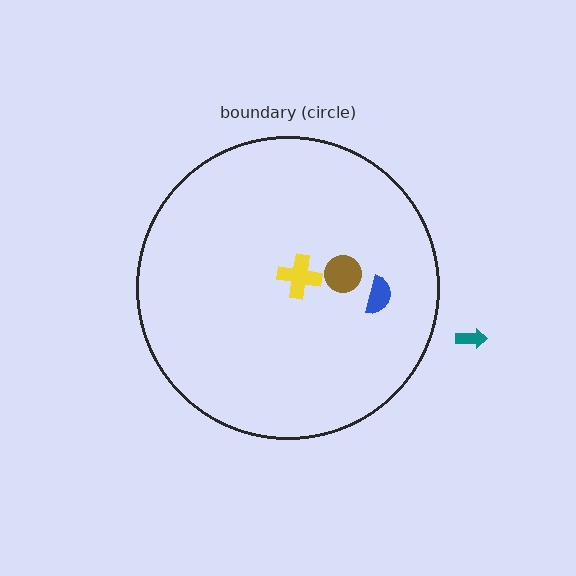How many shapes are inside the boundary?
3 inside, 1 outside.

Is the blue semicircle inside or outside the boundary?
Inside.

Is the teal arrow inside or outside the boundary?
Outside.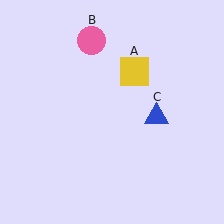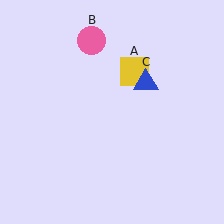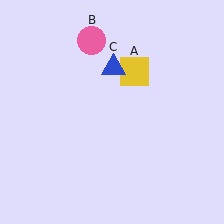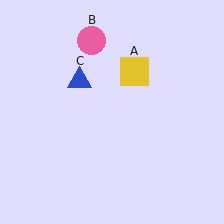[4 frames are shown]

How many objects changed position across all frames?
1 object changed position: blue triangle (object C).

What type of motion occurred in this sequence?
The blue triangle (object C) rotated counterclockwise around the center of the scene.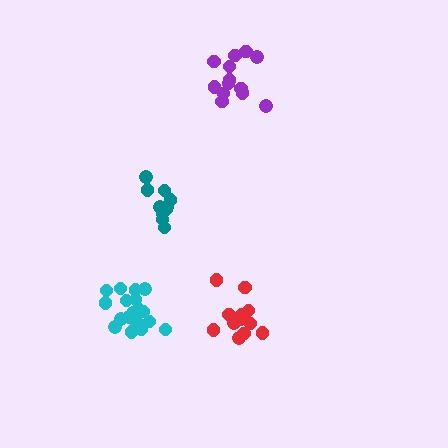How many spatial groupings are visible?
There are 4 spatial groupings.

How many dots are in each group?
Group 1: 13 dots, Group 2: 18 dots, Group 3: 13 dots, Group 4: 12 dots (56 total).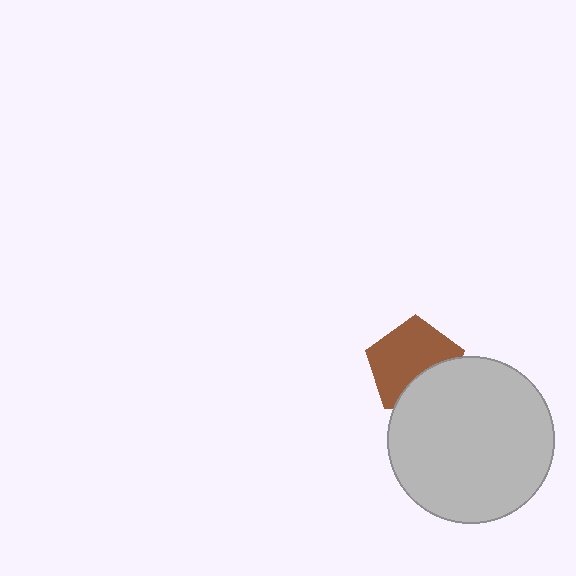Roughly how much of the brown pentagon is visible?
Most of it is visible (roughly 67%).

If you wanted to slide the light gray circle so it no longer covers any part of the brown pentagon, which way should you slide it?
Slide it down — that is the most direct way to separate the two shapes.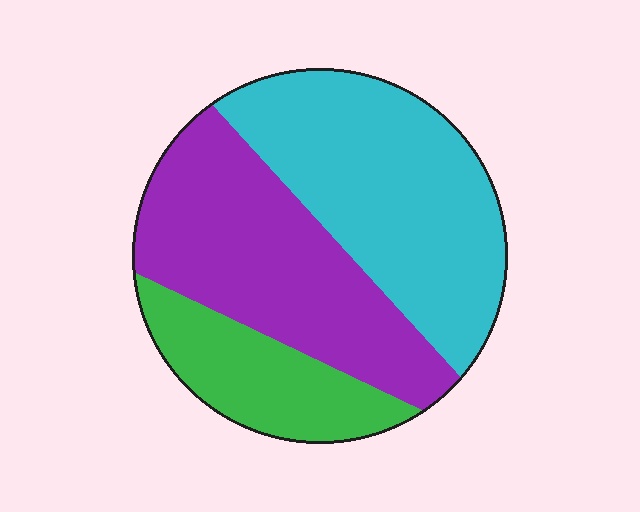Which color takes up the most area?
Cyan, at roughly 40%.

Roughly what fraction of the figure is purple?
Purple covers 38% of the figure.